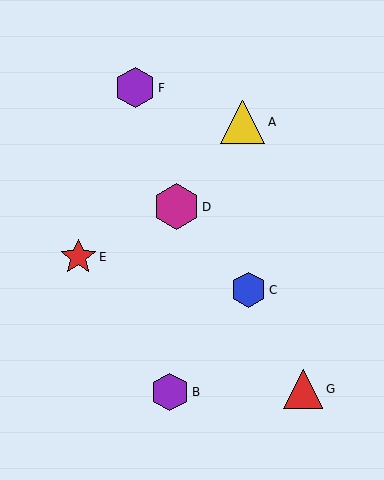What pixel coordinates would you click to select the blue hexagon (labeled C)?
Click at (249, 290) to select the blue hexagon C.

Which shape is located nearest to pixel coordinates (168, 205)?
The magenta hexagon (labeled D) at (177, 207) is nearest to that location.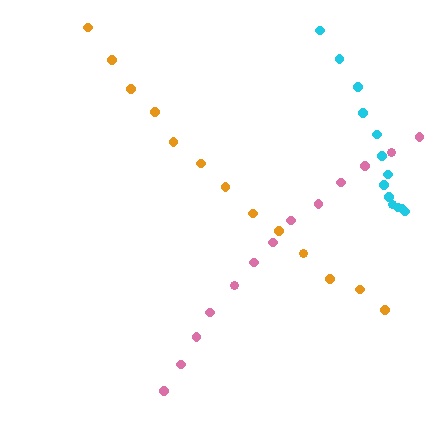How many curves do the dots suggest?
There are 3 distinct paths.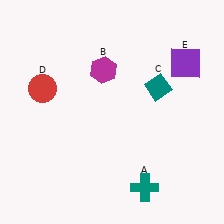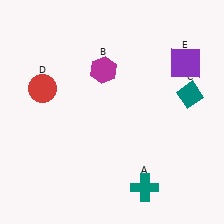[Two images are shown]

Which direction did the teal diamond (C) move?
The teal diamond (C) moved right.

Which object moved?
The teal diamond (C) moved right.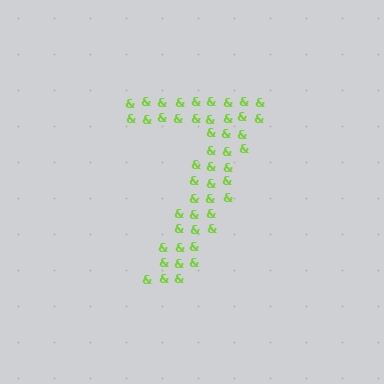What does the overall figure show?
The overall figure shows the digit 7.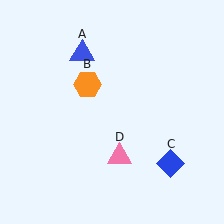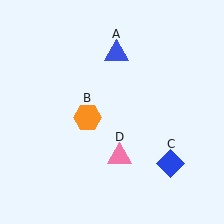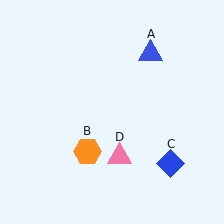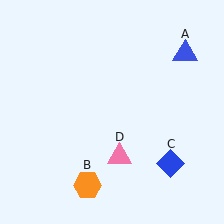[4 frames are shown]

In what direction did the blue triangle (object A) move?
The blue triangle (object A) moved right.